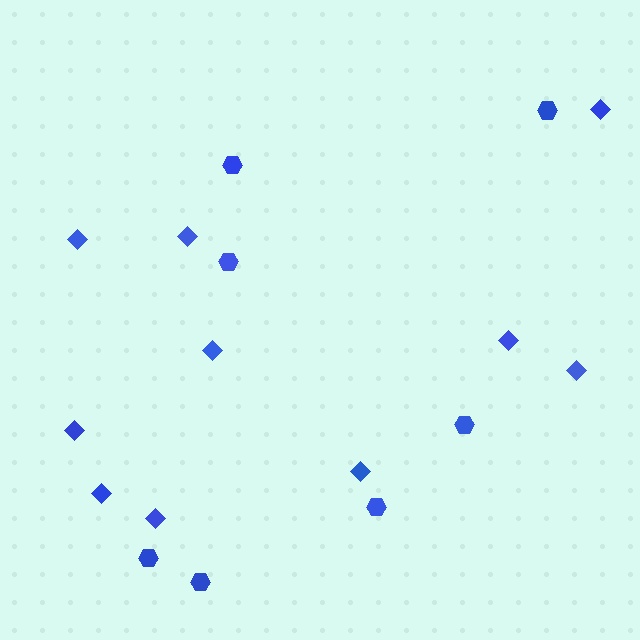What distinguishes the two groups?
There are 2 groups: one group of diamonds (10) and one group of hexagons (7).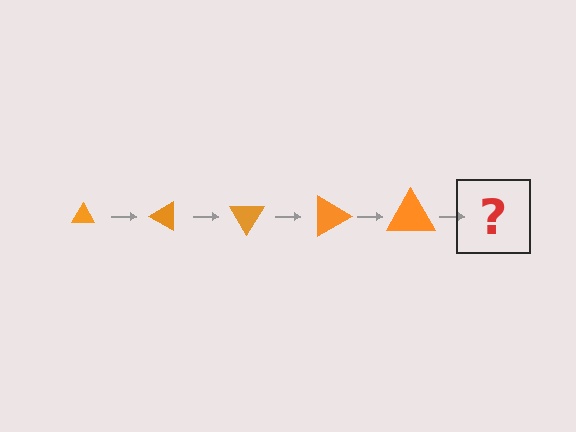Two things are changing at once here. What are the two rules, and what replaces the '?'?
The two rules are that the triangle grows larger each step and it rotates 30 degrees each step. The '?' should be a triangle, larger than the previous one and rotated 150 degrees from the start.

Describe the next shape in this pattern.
It should be a triangle, larger than the previous one and rotated 150 degrees from the start.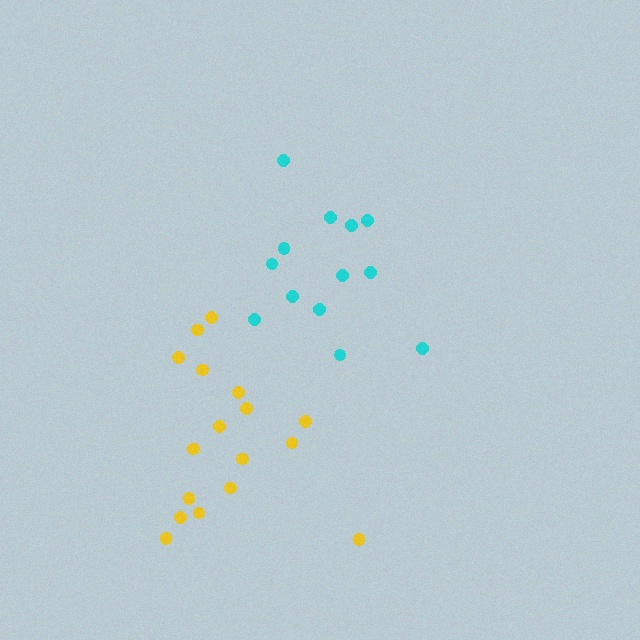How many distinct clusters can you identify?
There are 2 distinct clusters.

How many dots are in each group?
Group 1: 17 dots, Group 2: 13 dots (30 total).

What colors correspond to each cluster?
The clusters are colored: yellow, cyan.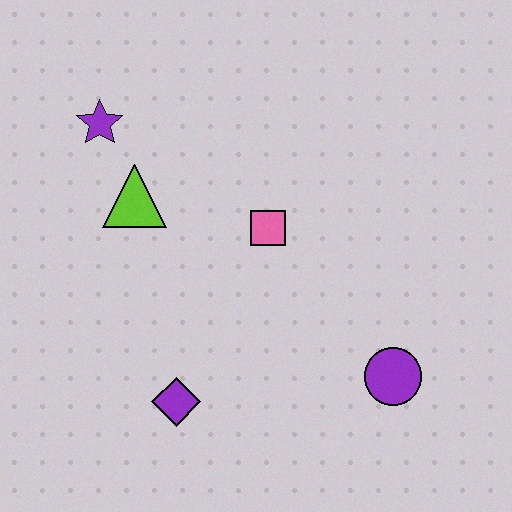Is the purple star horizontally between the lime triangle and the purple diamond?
No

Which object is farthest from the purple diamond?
The purple star is farthest from the purple diamond.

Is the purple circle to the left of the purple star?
No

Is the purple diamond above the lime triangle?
No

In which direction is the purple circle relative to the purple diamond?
The purple circle is to the right of the purple diamond.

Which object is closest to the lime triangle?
The purple star is closest to the lime triangle.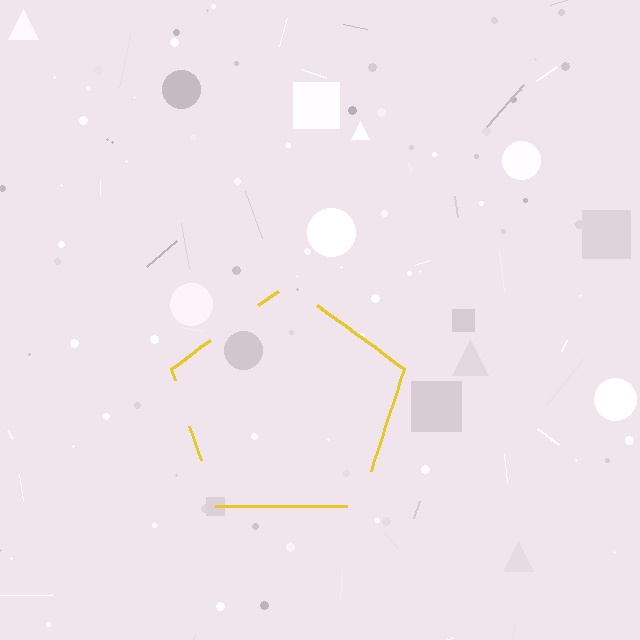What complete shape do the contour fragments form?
The contour fragments form a pentagon.